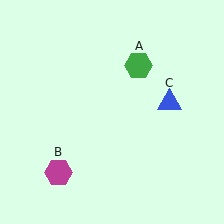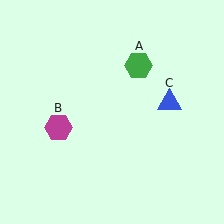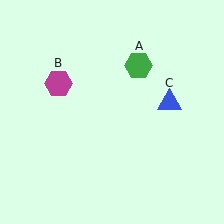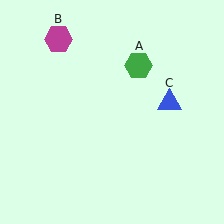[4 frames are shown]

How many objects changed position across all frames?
1 object changed position: magenta hexagon (object B).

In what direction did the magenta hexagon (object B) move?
The magenta hexagon (object B) moved up.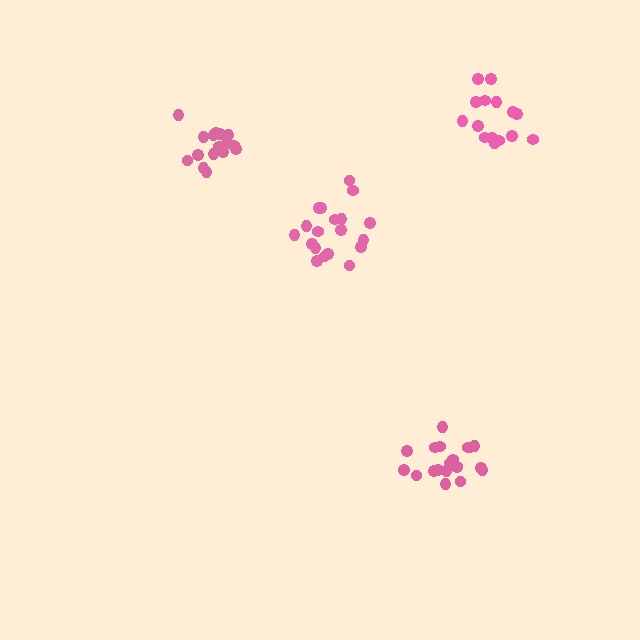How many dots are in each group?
Group 1: 20 dots, Group 2: 19 dots, Group 3: 15 dots, Group 4: 16 dots (70 total).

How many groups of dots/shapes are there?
There are 4 groups.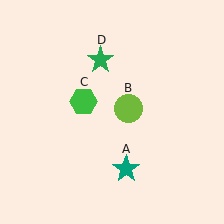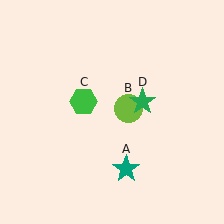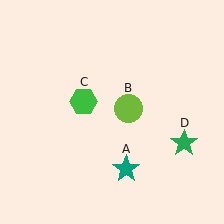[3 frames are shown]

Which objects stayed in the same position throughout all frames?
Teal star (object A) and lime circle (object B) and green hexagon (object C) remained stationary.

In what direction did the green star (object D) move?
The green star (object D) moved down and to the right.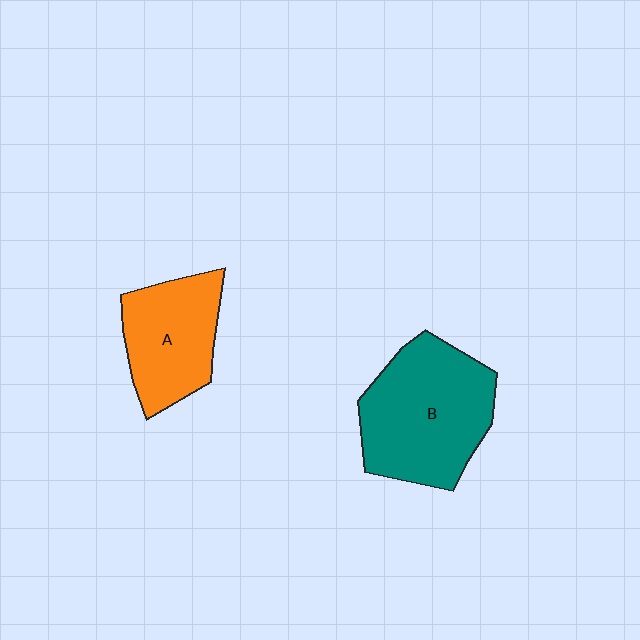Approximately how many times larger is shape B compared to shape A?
Approximately 1.5 times.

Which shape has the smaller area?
Shape A (orange).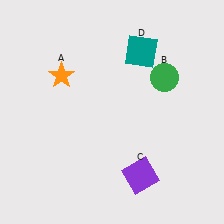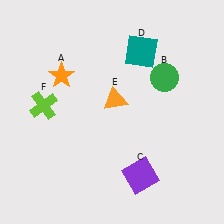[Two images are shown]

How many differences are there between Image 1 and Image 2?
There are 2 differences between the two images.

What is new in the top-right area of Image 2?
An orange triangle (E) was added in the top-right area of Image 2.